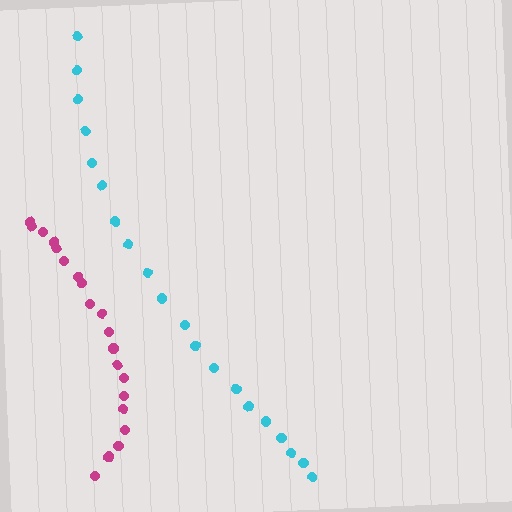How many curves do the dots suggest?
There are 2 distinct paths.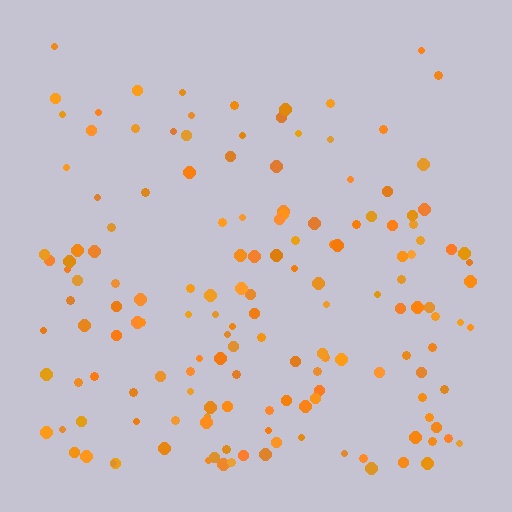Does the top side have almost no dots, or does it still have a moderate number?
Still a moderate number, just noticeably fewer than the bottom.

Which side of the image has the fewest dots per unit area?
The top.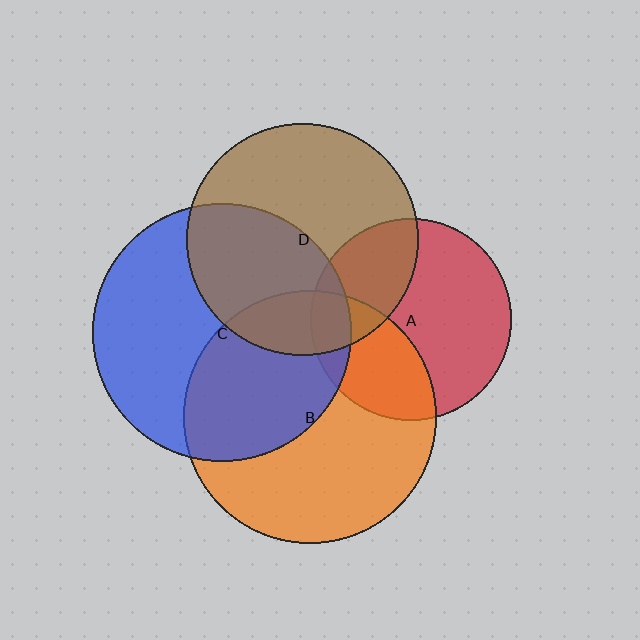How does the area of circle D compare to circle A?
Approximately 1.3 times.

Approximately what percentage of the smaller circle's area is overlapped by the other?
Approximately 30%.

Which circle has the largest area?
Circle C (blue).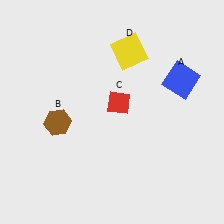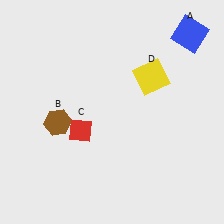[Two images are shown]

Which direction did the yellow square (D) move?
The yellow square (D) moved down.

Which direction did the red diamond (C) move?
The red diamond (C) moved left.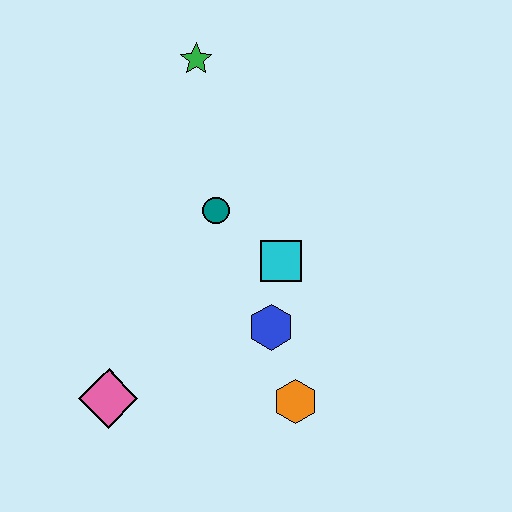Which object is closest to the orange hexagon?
The blue hexagon is closest to the orange hexagon.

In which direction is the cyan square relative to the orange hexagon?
The cyan square is above the orange hexagon.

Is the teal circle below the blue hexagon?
No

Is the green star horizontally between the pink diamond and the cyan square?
Yes